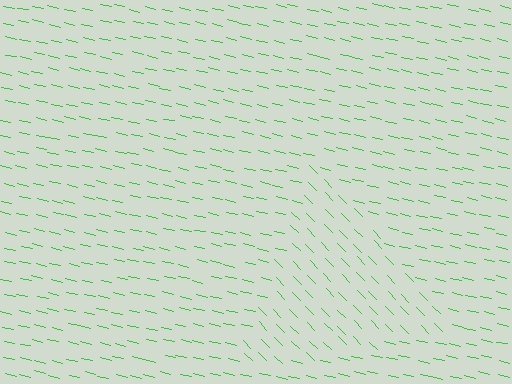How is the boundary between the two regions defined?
The boundary is defined purely by a change in line orientation (approximately 33 degrees difference). All lines are the same color and thickness.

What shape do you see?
I see a triangle.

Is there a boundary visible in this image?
Yes, there is a texture boundary formed by a change in line orientation.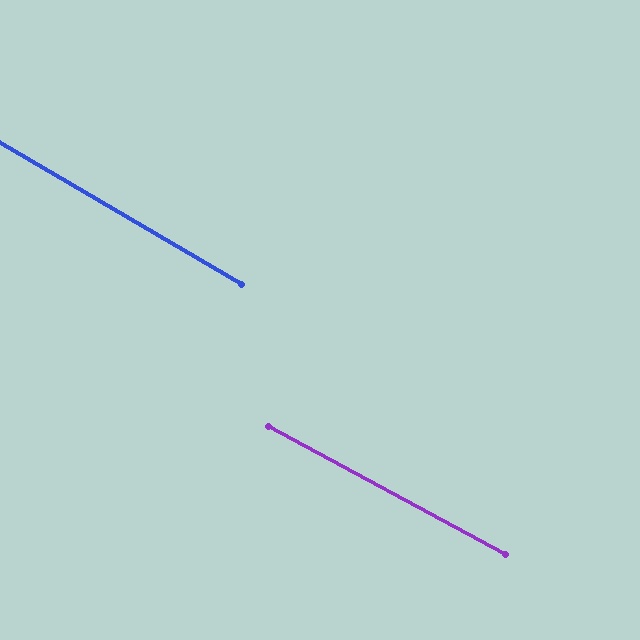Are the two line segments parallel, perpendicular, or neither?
Parallel — their directions differ by only 1.9°.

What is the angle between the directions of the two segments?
Approximately 2 degrees.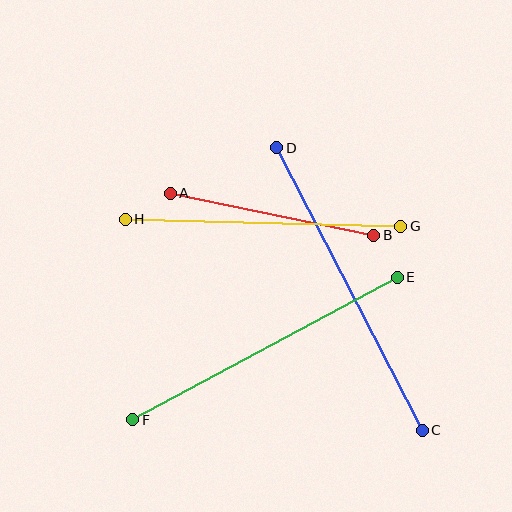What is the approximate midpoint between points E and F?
The midpoint is at approximately (265, 348) pixels.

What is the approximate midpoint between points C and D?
The midpoint is at approximately (350, 289) pixels.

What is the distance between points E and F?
The distance is approximately 300 pixels.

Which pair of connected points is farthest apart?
Points C and D are farthest apart.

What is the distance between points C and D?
The distance is approximately 318 pixels.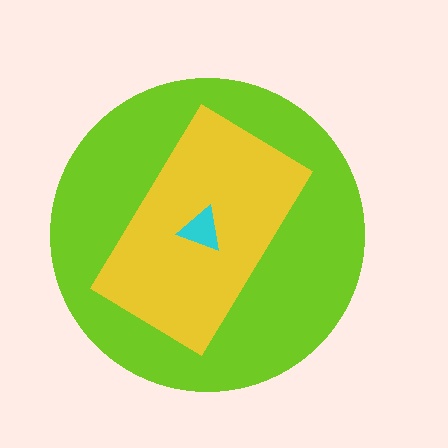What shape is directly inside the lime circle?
The yellow rectangle.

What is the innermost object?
The cyan triangle.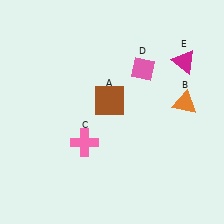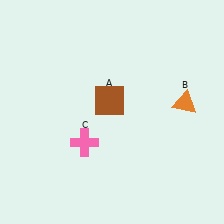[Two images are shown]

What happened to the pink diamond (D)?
The pink diamond (D) was removed in Image 2. It was in the top-right area of Image 1.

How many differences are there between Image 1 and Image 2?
There are 2 differences between the two images.